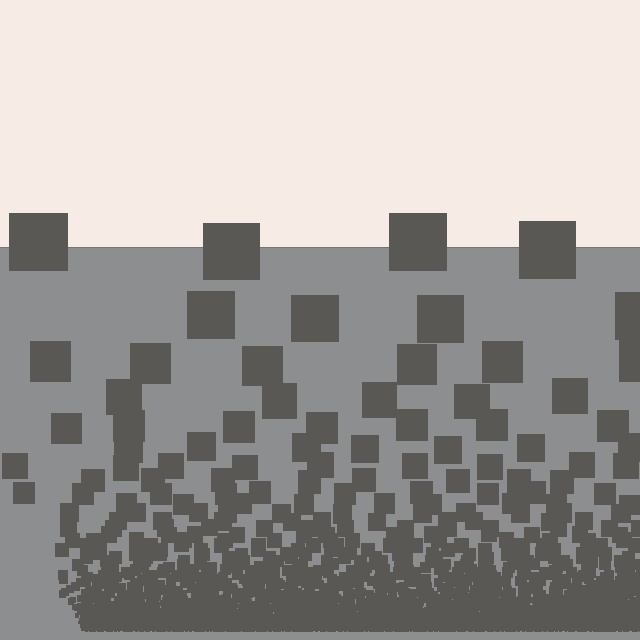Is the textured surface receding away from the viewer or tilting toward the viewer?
The surface appears to tilt toward the viewer. Texture elements get larger and sparser toward the top.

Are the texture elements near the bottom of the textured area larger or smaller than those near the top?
Smaller. The gradient is inverted — elements near the bottom are smaller and denser.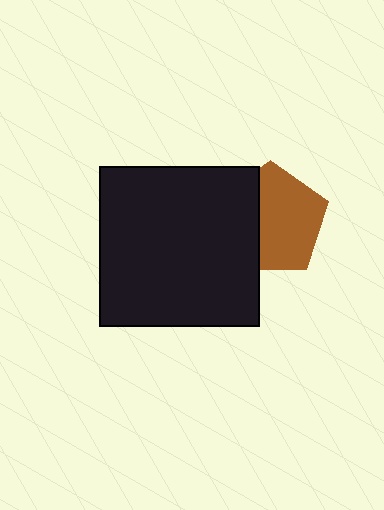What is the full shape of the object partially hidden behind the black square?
The partially hidden object is a brown pentagon.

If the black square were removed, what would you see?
You would see the complete brown pentagon.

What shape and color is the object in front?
The object in front is a black square.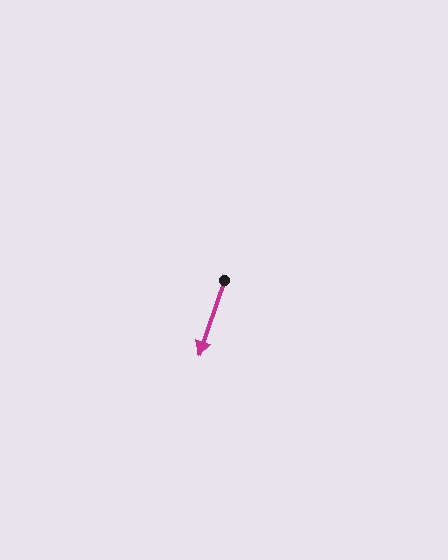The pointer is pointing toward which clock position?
Roughly 7 o'clock.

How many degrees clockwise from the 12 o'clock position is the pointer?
Approximately 199 degrees.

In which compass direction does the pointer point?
South.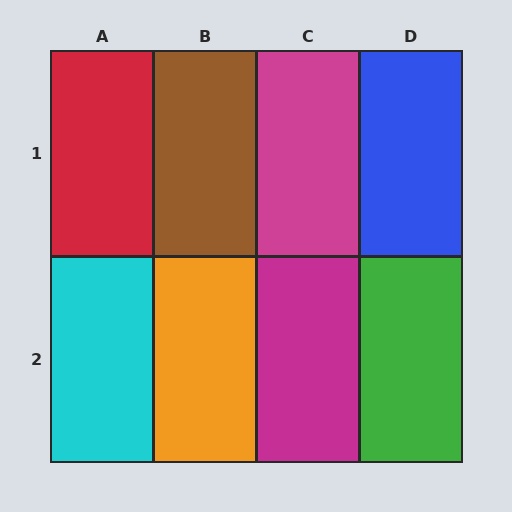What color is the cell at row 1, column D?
Blue.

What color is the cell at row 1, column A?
Red.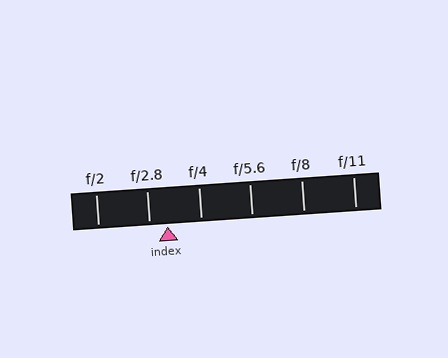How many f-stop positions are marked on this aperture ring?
There are 6 f-stop positions marked.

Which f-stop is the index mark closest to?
The index mark is closest to f/2.8.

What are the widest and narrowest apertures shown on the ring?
The widest aperture shown is f/2 and the narrowest is f/11.